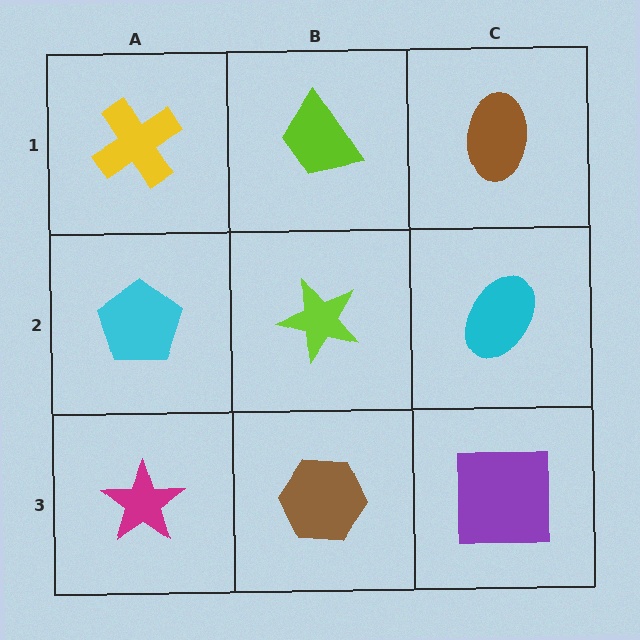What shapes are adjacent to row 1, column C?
A cyan ellipse (row 2, column C), a lime trapezoid (row 1, column B).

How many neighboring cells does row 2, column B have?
4.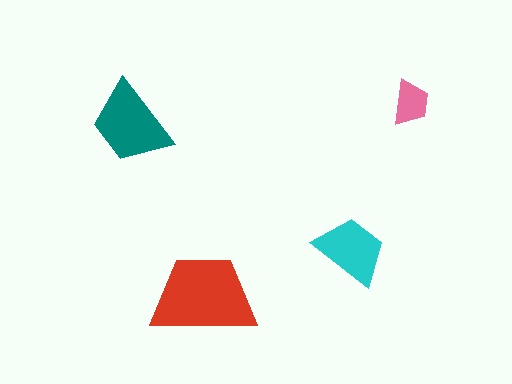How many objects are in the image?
There are 4 objects in the image.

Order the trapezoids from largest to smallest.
the red one, the teal one, the cyan one, the pink one.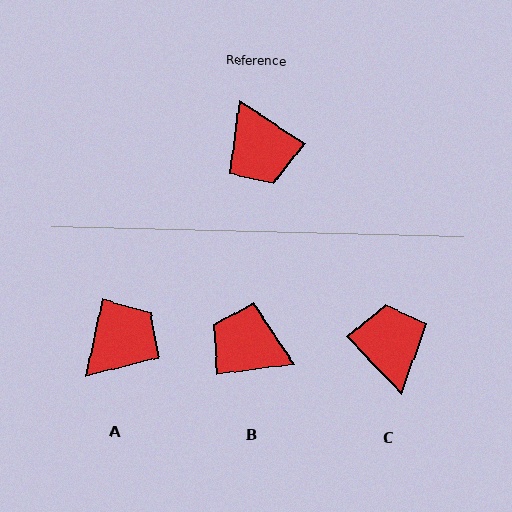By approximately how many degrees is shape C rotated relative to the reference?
Approximately 168 degrees counter-clockwise.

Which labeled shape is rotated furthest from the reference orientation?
C, about 168 degrees away.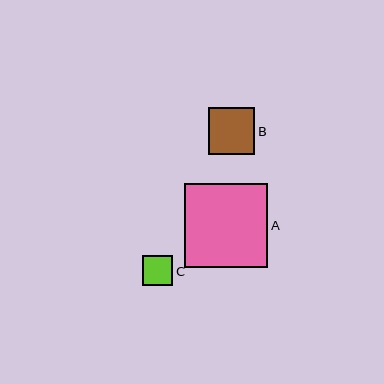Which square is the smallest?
Square C is the smallest with a size of approximately 30 pixels.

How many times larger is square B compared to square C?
Square B is approximately 1.5 times the size of square C.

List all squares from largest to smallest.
From largest to smallest: A, B, C.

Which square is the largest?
Square A is the largest with a size of approximately 84 pixels.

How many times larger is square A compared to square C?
Square A is approximately 2.8 times the size of square C.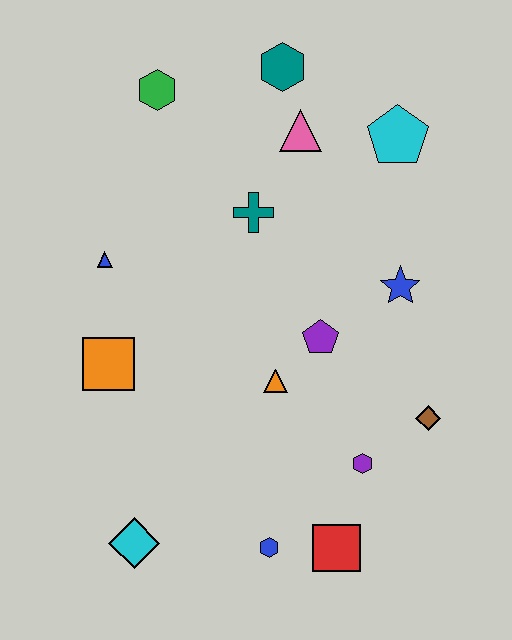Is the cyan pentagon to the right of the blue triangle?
Yes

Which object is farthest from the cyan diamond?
The teal hexagon is farthest from the cyan diamond.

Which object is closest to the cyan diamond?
The blue hexagon is closest to the cyan diamond.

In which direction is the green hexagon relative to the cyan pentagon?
The green hexagon is to the left of the cyan pentagon.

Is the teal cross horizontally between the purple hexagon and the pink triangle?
No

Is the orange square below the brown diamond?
No